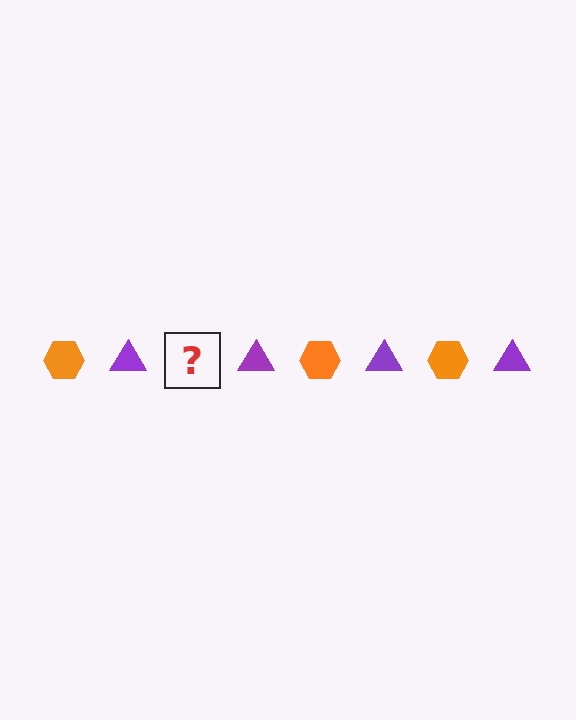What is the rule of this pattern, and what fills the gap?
The rule is that the pattern alternates between orange hexagon and purple triangle. The gap should be filled with an orange hexagon.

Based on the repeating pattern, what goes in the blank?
The blank should be an orange hexagon.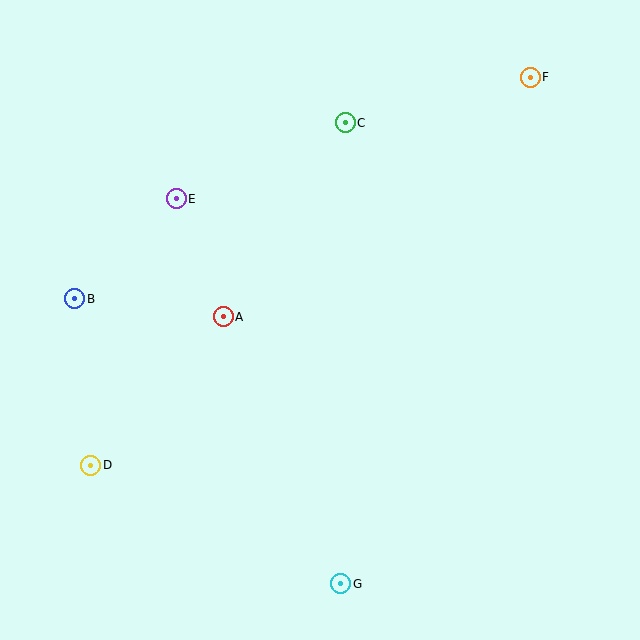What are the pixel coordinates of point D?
Point D is at (91, 465).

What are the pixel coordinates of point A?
Point A is at (223, 317).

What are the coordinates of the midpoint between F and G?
The midpoint between F and G is at (435, 330).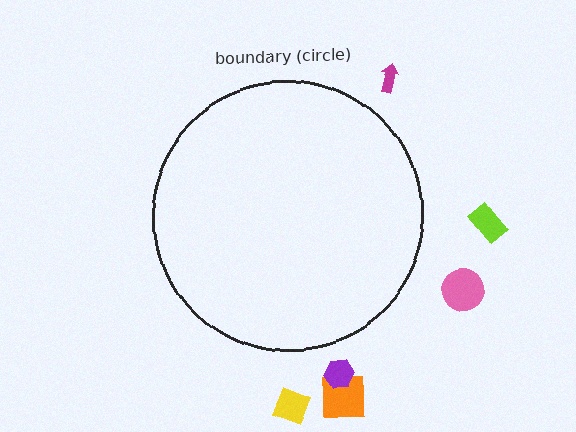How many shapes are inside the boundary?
0 inside, 6 outside.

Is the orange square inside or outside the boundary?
Outside.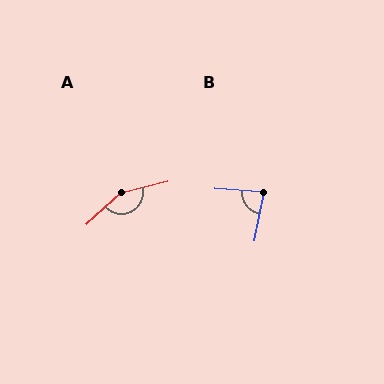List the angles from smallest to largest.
B (83°), A (152°).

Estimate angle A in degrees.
Approximately 152 degrees.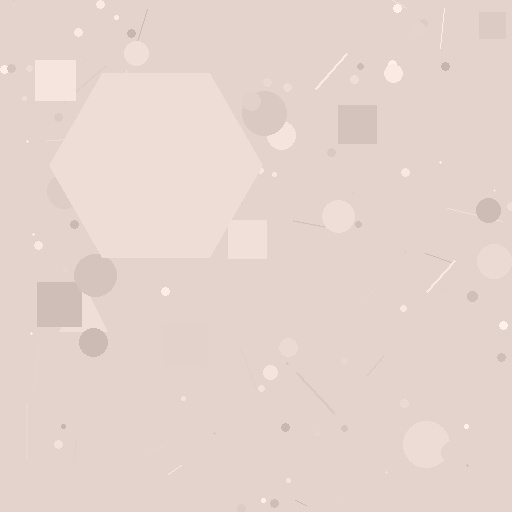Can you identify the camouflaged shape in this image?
The camouflaged shape is a hexagon.